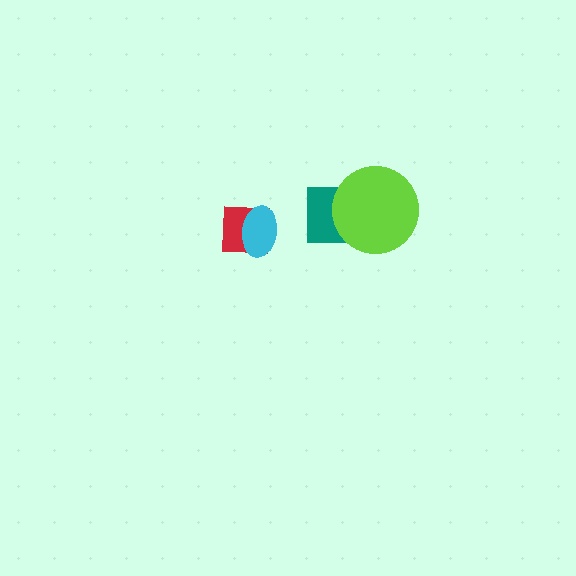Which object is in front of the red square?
The cyan ellipse is in front of the red square.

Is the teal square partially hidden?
Yes, it is partially covered by another shape.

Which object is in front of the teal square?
The lime circle is in front of the teal square.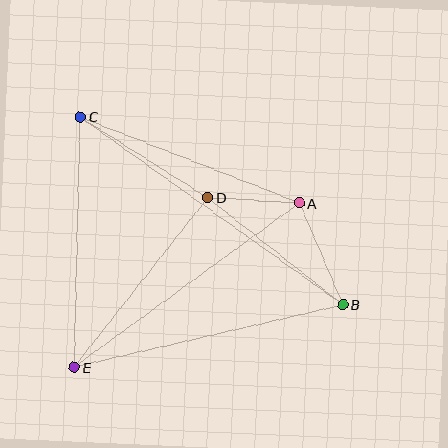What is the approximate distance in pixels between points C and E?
The distance between C and E is approximately 250 pixels.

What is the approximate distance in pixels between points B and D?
The distance between B and D is approximately 172 pixels.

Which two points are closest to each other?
Points A and D are closest to each other.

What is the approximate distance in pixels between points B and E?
The distance between B and E is approximately 276 pixels.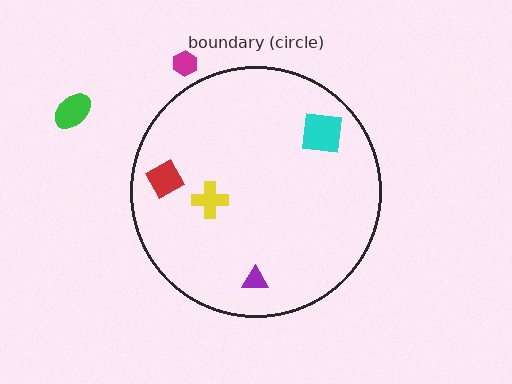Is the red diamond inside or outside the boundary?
Inside.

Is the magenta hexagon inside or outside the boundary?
Outside.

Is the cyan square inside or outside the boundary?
Inside.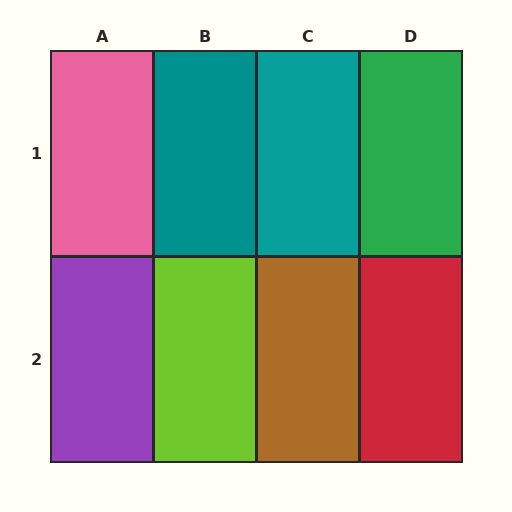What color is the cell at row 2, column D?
Red.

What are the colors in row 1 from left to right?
Pink, teal, teal, green.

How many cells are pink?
1 cell is pink.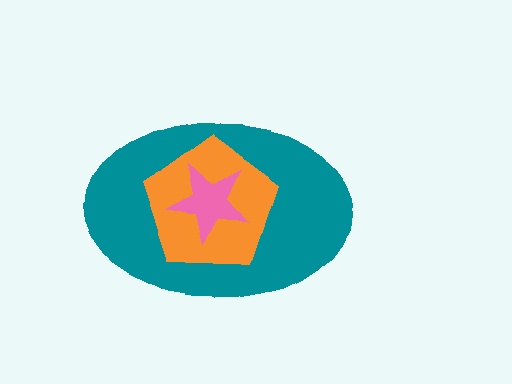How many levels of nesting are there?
3.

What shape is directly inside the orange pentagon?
The pink star.